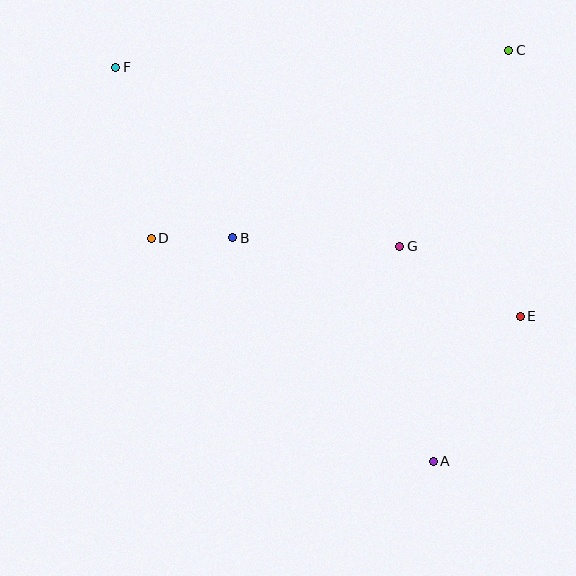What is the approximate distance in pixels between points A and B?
The distance between A and B is approximately 301 pixels.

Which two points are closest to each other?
Points B and D are closest to each other.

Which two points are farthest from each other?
Points A and F are farthest from each other.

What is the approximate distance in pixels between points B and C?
The distance between B and C is approximately 334 pixels.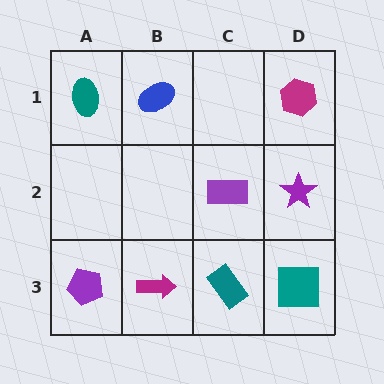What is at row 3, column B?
A magenta arrow.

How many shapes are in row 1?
3 shapes.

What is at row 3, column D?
A teal square.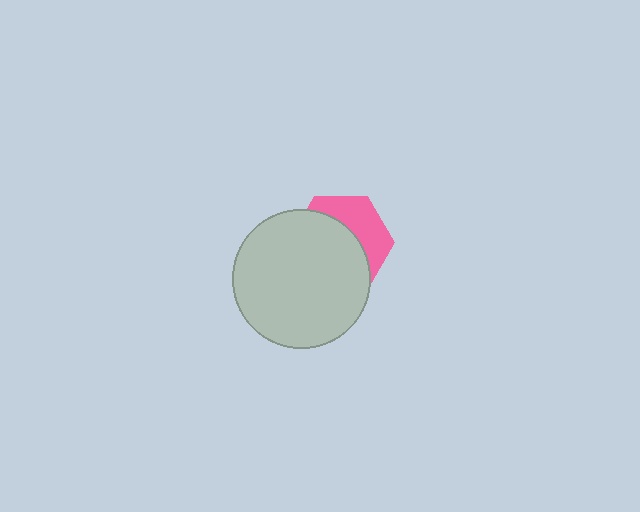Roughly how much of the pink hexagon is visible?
A small part of it is visible (roughly 37%).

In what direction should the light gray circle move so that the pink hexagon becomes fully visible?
The light gray circle should move toward the lower-left. That is the shortest direction to clear the overlap and leave the pink hexagon fully visible.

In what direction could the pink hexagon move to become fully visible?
The pink hexagon could move toward the upper-right. That would shift it out from behind the light gray circle entirely.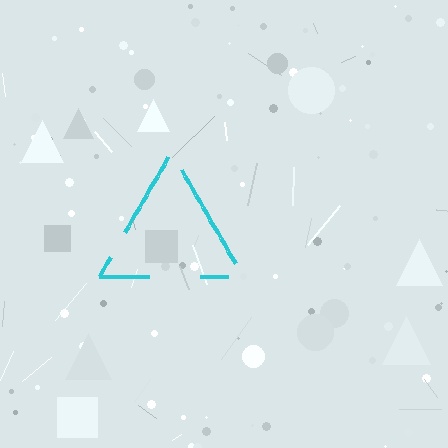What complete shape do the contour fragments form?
The contour fragments form a triangle.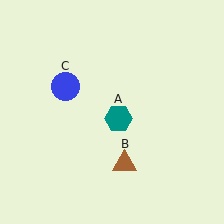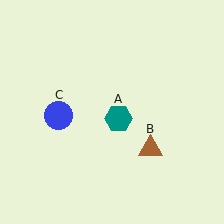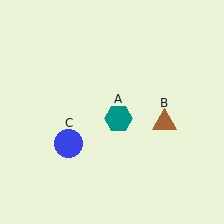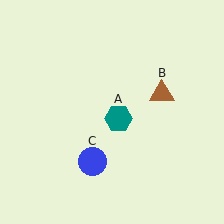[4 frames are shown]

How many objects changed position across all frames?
2 objects changed position: brown triangle (object B), blue circle (object C).